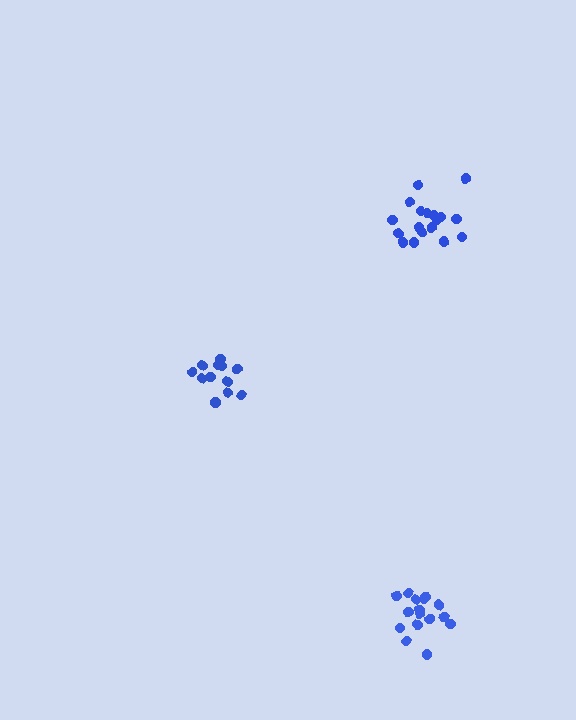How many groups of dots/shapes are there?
There are 3 groups.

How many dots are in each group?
Group 1: 12 dots, Group 2: 16 dots, Group 3: 18 dots (46 total).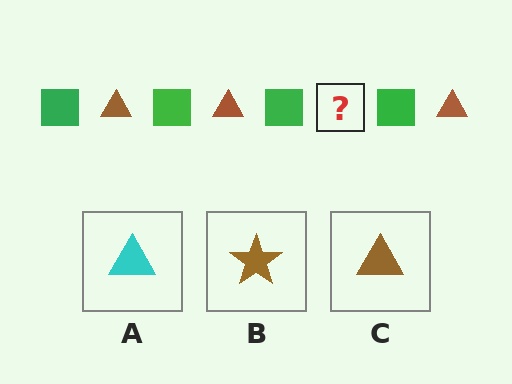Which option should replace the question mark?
Option C.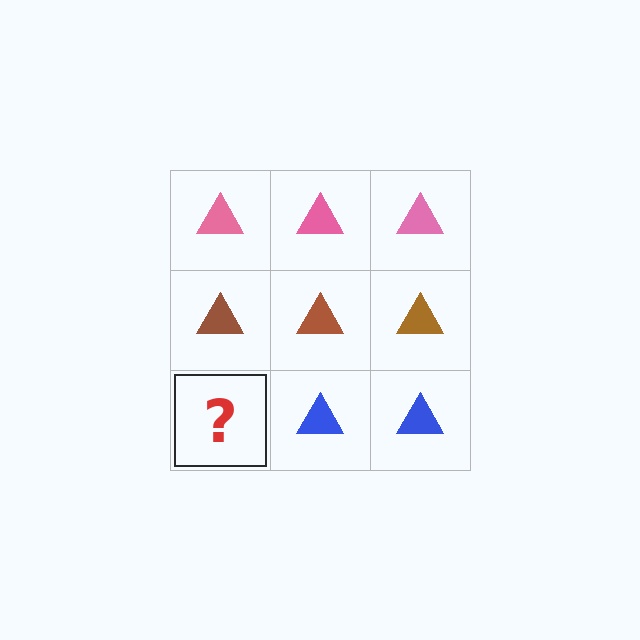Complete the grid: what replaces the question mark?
The question mark should be replaced with a blue triangle.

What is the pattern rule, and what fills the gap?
The rule is that each row has a consistent color. The gap should be filled with a blue triangle.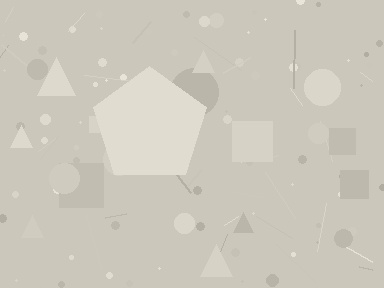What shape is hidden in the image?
A pentagon is hidden in the image.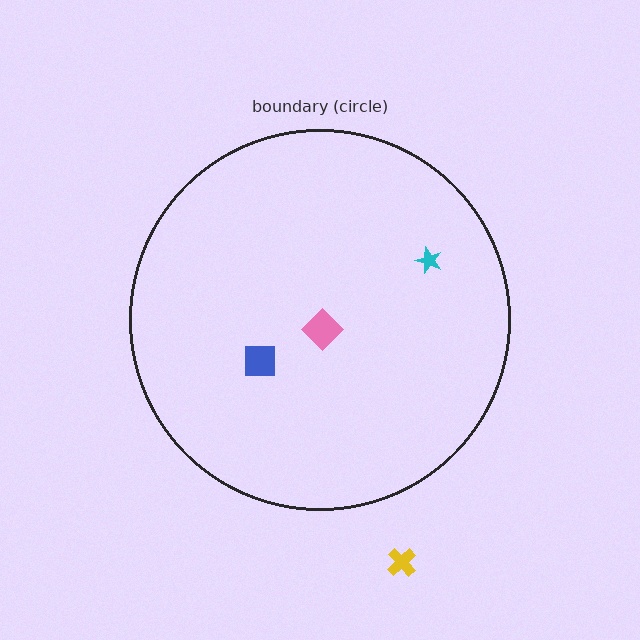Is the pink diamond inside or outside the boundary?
Inside.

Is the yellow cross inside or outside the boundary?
Outside.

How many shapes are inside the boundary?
3 inside, 1 outside.